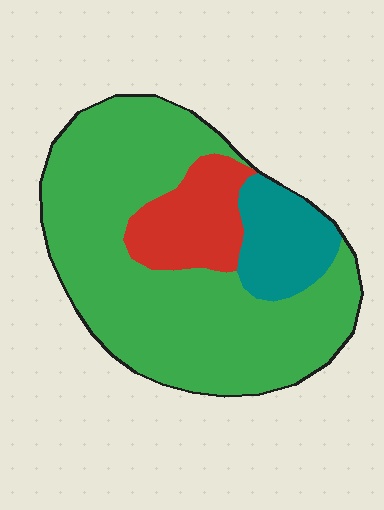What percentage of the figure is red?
Red covers about 15% of the figure.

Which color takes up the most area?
Green, at roughly 70%.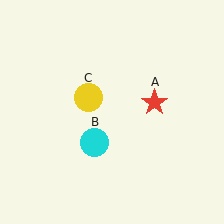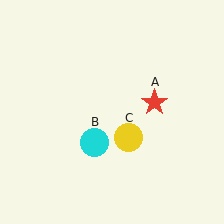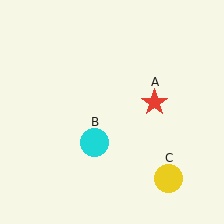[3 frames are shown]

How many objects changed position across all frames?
1 object changed position: yellow circle (object C).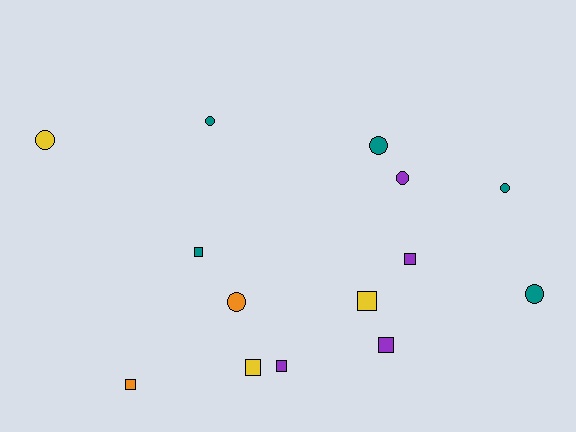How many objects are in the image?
There are 14 objects.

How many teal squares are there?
There is 1 teal square.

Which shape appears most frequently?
Square, with 7 objects.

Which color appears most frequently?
Teal, with 5 objects.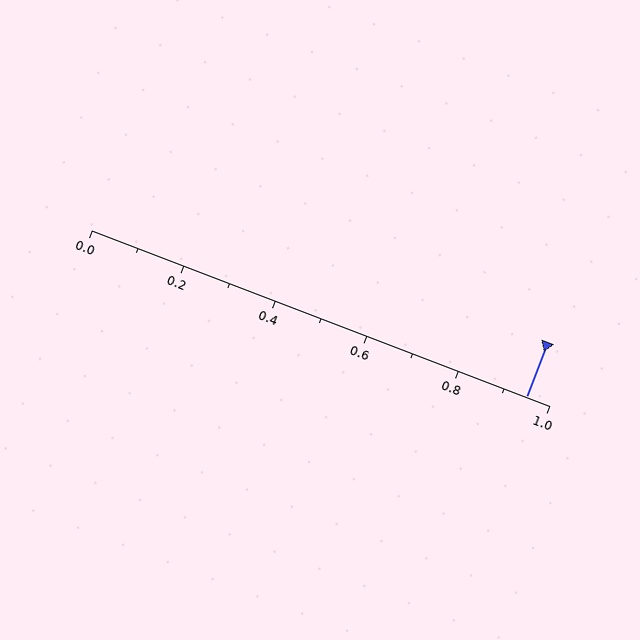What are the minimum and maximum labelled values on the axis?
The axis runs from 0.0 to 1.0.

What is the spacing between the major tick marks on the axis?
The major ticks are spaced 0.2 apart.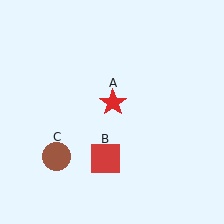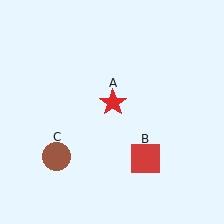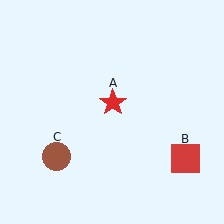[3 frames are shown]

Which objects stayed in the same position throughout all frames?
Red star (object A) and brown circle (object C) remained stationary.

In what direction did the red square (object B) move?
The red square (object B) moved right.